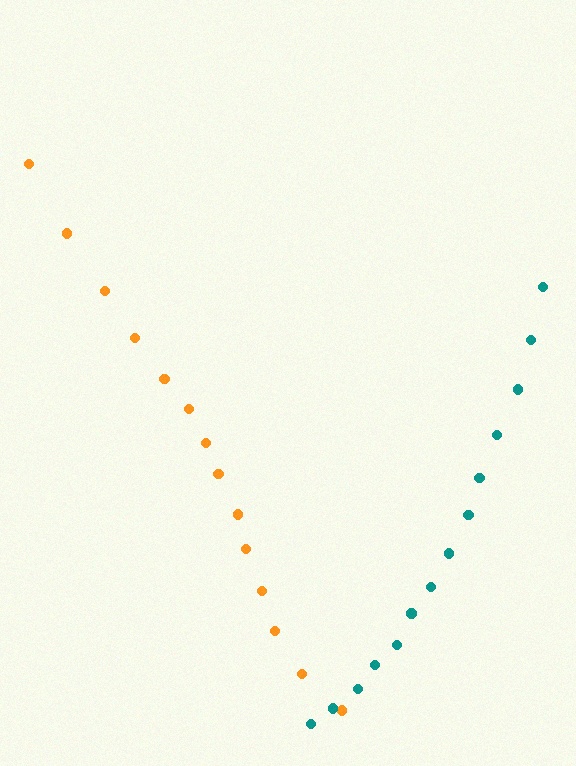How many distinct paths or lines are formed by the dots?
There are 2 distinct paths.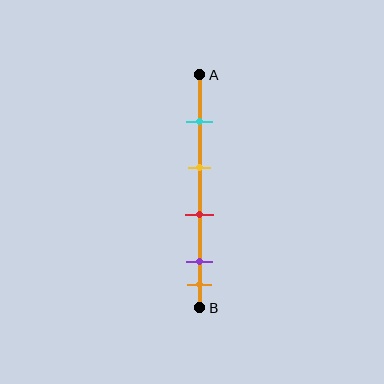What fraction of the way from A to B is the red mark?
The red mark is approximately 60% (0.6) of the way from A to B.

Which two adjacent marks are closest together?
The purple and orange marks are the closest adjacent pair.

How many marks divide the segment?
There are 5 marks dividing the segment.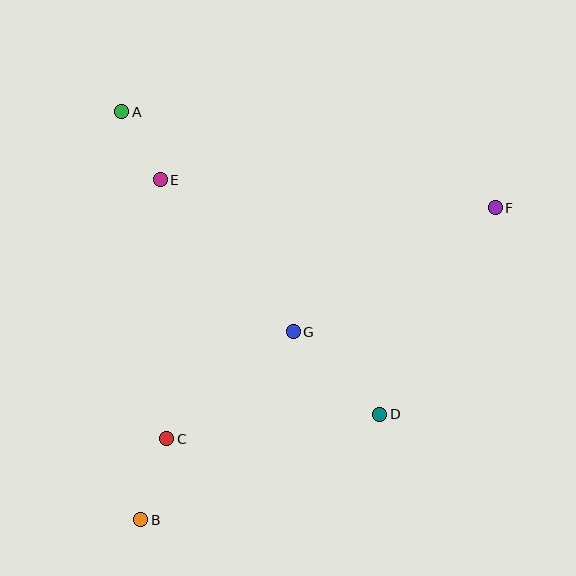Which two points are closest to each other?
Points A and E are closest to each other.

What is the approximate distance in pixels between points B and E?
The distance between B and E is approximately 341 pixels.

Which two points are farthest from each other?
Points B and F are farthest from each other.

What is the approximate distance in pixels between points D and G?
The distance between D and G is approximately 120 pixels.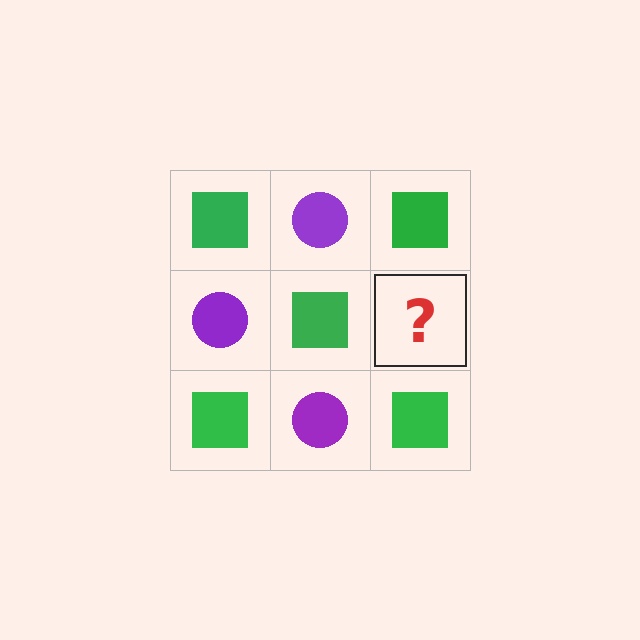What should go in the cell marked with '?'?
The missing cell should contain a purple circle.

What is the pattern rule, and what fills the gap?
The rule is that it alternates green square and purple circle in a checkerboard pattern. The gap should be filled with a purple circle.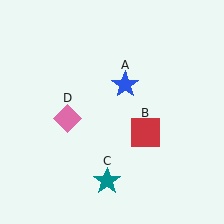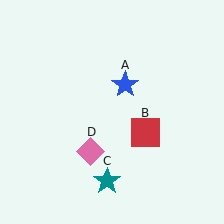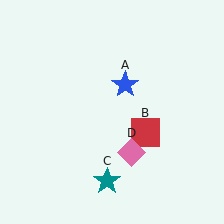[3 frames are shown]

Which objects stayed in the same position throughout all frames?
Blue star (object A) and red square (object B) and teal star (object C) remained stationary.